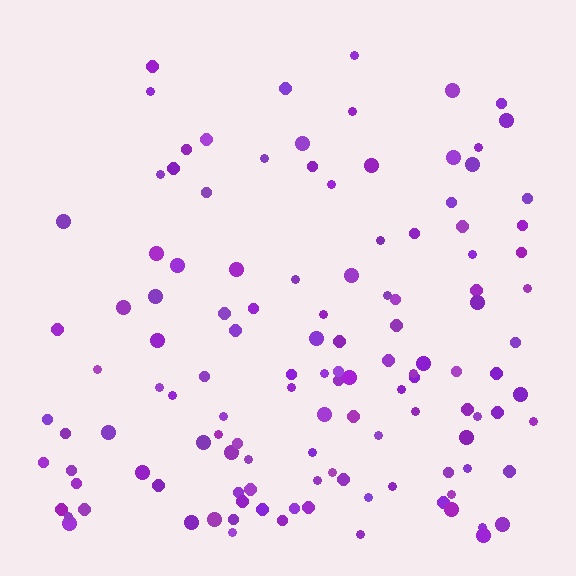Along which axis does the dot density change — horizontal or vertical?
Vertical.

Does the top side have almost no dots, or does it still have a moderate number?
Still a moderate number, just noticeably fewer than the bottom.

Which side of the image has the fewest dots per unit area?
The top.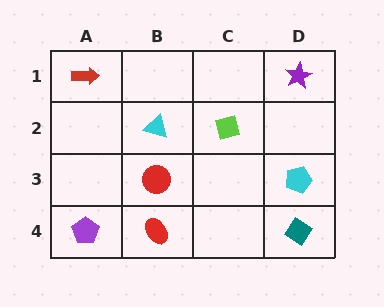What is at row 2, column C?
A lime square.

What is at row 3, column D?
A cyan pentagon.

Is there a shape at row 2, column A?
No, that cell is empty.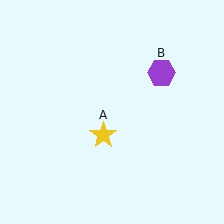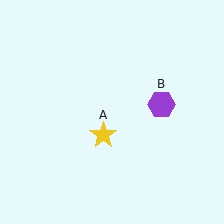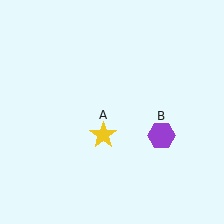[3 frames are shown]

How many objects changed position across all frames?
1 object changed position: purple hexagon (object B).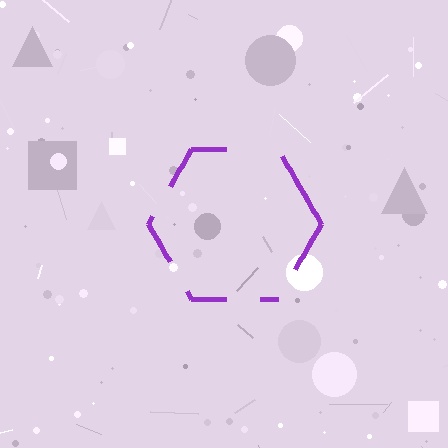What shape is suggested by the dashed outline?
The dashed outline suggests a hexagon.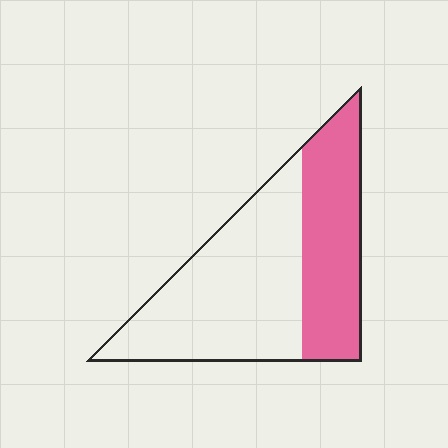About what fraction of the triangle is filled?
About three eighths (3/8).